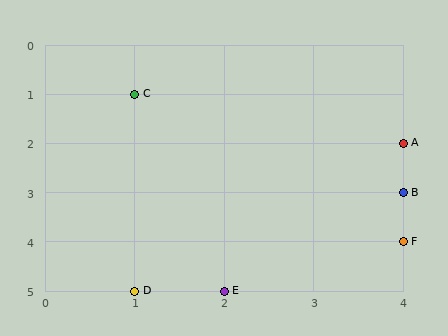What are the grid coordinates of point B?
Point B is at grid coordinates (4, 3).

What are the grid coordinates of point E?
Point E is at grid coordinates (2, 5).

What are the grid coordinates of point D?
Point D is at grid coordinates (1, 5).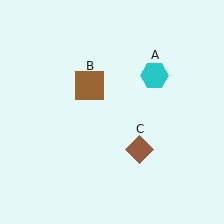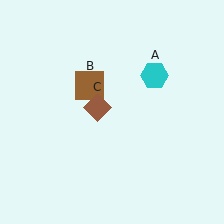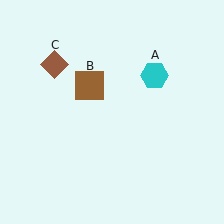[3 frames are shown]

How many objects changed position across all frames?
1 object changed position: brown diamond (object C).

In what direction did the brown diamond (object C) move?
The brown diamond (object C) moved up and to the left.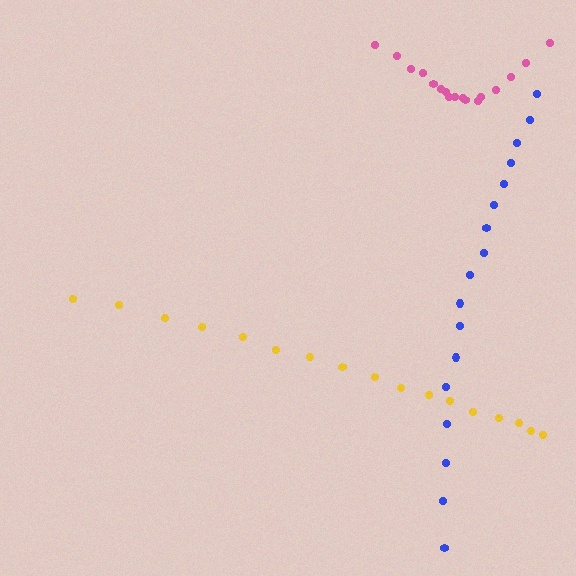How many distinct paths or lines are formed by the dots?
There are 3 distinct paths.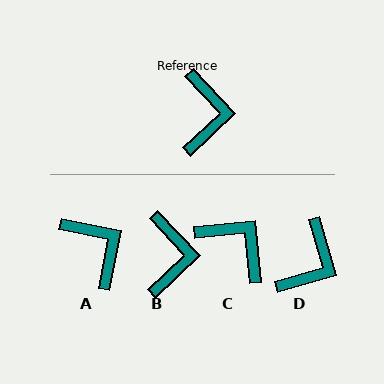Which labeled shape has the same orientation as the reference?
B.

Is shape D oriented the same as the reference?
No, it is off by about 27 degrees.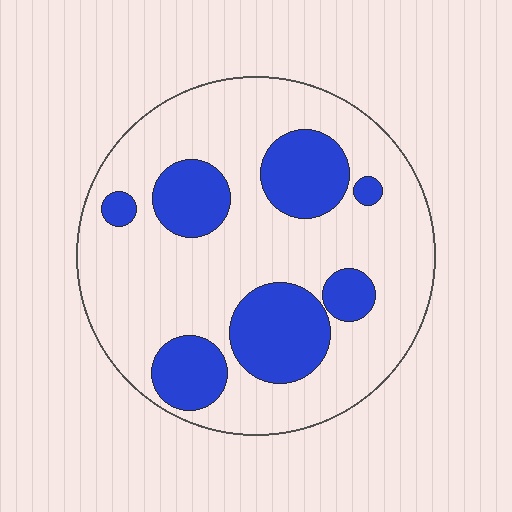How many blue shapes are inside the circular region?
7.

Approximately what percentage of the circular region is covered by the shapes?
Approximately 25%.